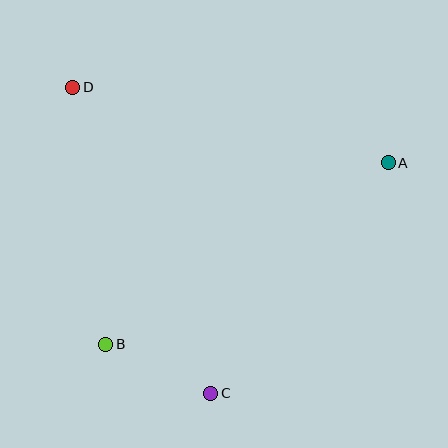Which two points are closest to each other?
Points B and C are closest to each other.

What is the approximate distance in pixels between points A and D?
The distance between A and D is approximately 324 pixels.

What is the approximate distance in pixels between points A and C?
The distance between A and C is approximately 291 pixels.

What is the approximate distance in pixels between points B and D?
The distance between B and D is approximately 259 pixels.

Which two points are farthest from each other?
Points A and B are farthest from each other.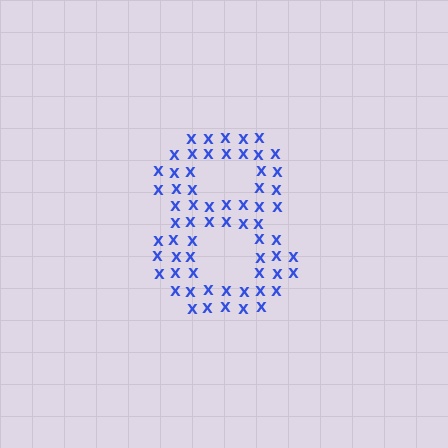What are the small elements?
The small elements are letter X's.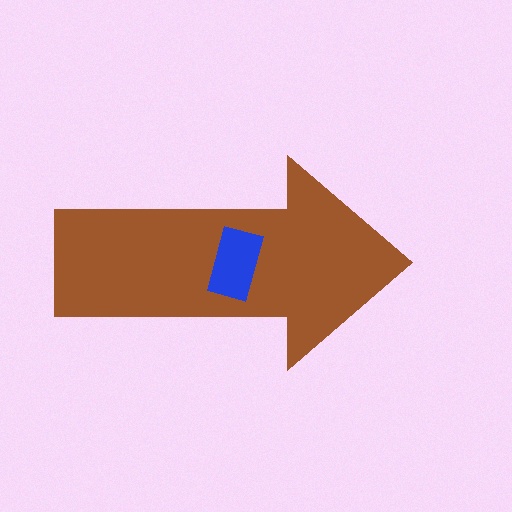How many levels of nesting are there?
2.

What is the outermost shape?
The brown arrow.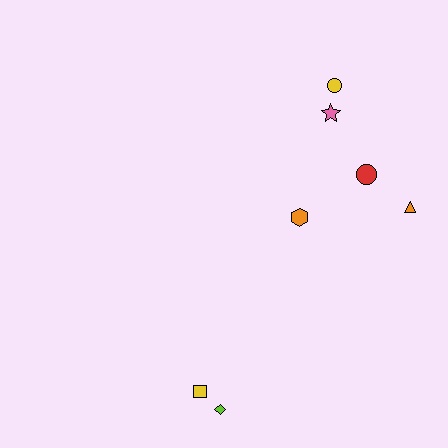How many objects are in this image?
There are 7 objects.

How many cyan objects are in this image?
There are no cyan objects.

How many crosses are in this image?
There are no crosses.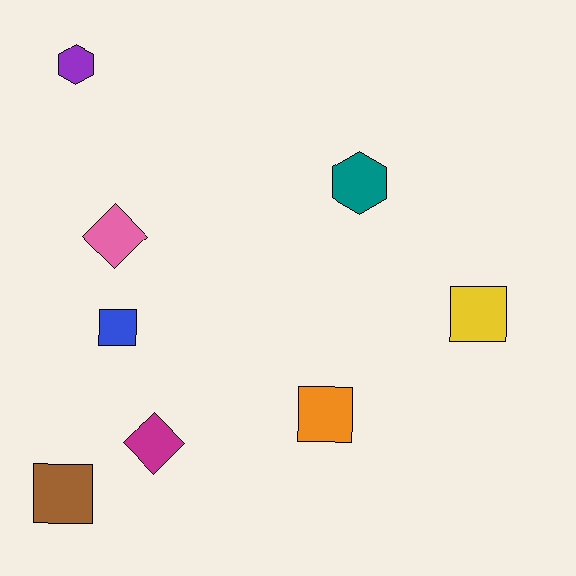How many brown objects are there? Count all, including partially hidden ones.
There is 1 brown object.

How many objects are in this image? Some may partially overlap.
There are 8 objects.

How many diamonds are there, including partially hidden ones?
There are 2 diamonds.